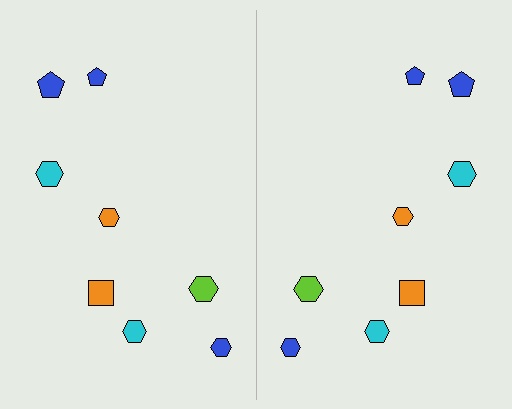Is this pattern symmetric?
Yes, this pattern has bilateral (reflection) symmetry.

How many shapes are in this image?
There are 16 shapes in this image.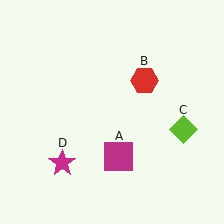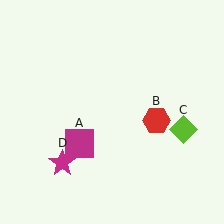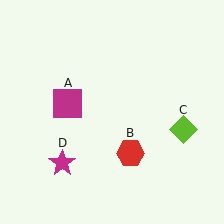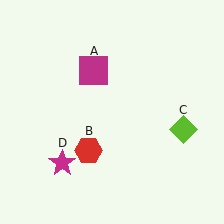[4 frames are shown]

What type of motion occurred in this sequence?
The magenta square (object A), red hexagon (object B) rotated clockwise around the center of the scene.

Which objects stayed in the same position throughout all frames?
Lime diamond (object C) and magenta star (object D) remained stationary.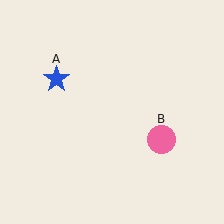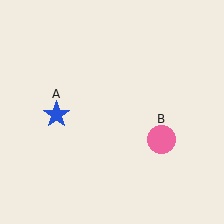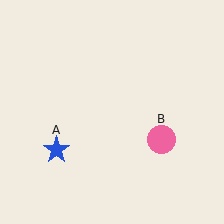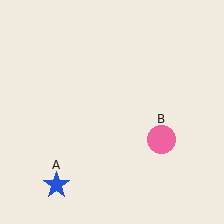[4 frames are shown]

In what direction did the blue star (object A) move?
The blue star (object A) moved down.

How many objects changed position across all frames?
1 object changed position: blue star (object A).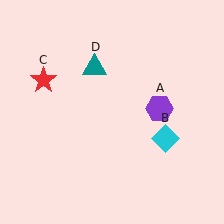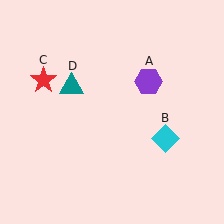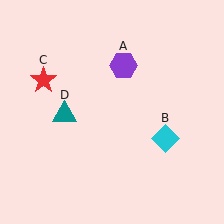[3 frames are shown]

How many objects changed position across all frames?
2 objects changed position: purple hexagon (object A), teal triangle (object D).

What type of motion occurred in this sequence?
The purple hexagon (object A), teal triangle (object D) rotated counterclockwise around the center of the scene.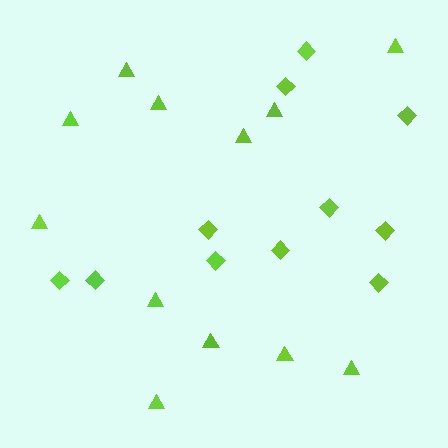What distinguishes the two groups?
There are 2 groups: one group of diamonds (11) and one group of triangles (12).